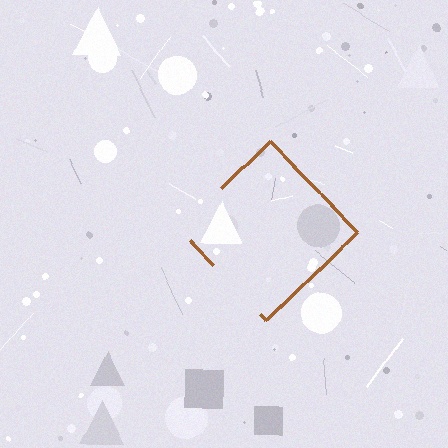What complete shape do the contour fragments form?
The contour fragments form a diamond.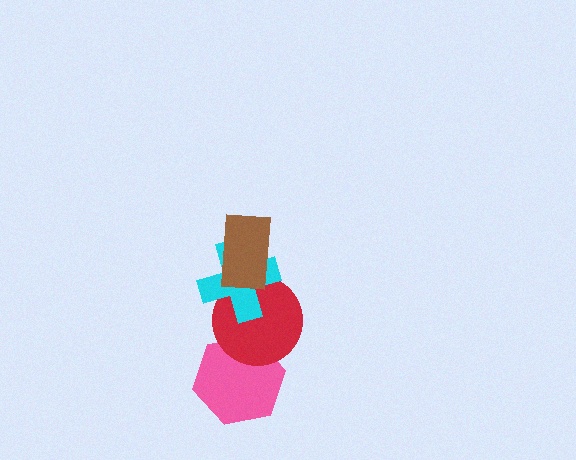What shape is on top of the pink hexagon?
The red circle is on top of the pink hexagon.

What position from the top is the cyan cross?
The cyan cross is 2nd from the top.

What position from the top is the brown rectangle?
The brown rectangle is 1st from the top.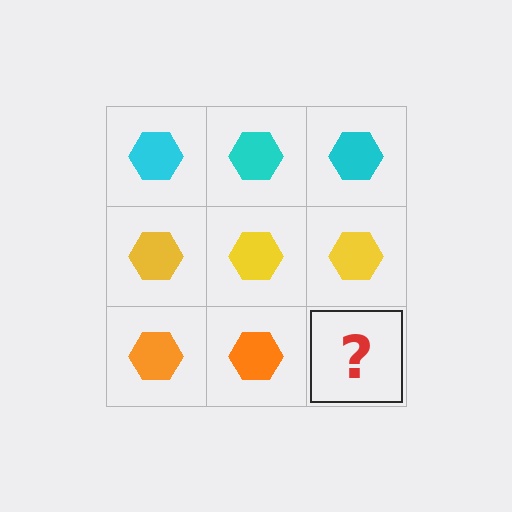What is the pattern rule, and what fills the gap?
The rule is that each row has a consistent color. The gap should be filled with an orange hexagon.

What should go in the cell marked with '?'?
The missing cell should contain an orange hexagon.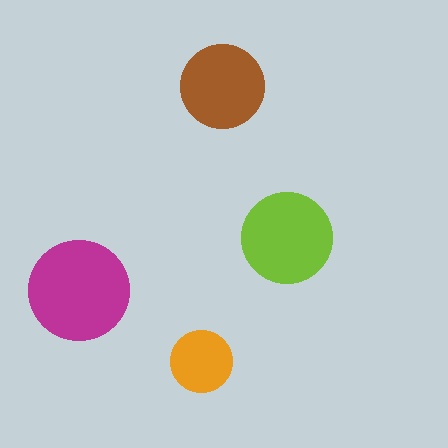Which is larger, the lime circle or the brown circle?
The lime one.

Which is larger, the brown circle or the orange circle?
The brown one.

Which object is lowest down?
The orange circle is bottommost.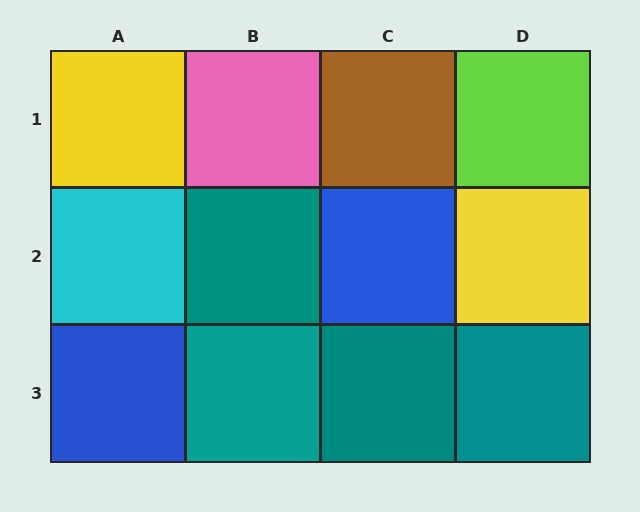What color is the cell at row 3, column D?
Teal.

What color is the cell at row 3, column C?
Teal.